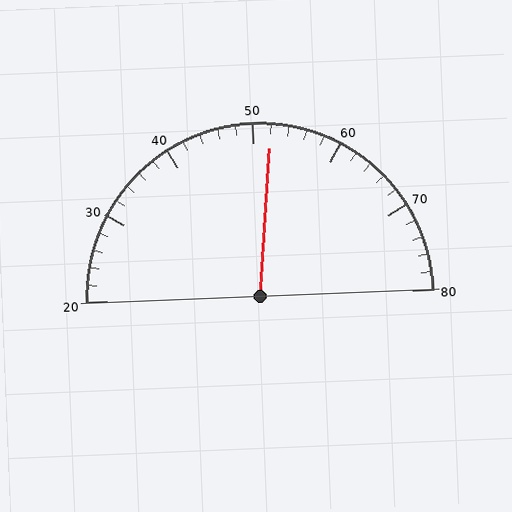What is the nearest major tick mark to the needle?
The nearest major tick mark is 50.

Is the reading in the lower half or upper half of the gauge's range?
The reading is in the upper half of the range (20 to 80).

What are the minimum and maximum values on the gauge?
The gauge ranges from 20 to 80.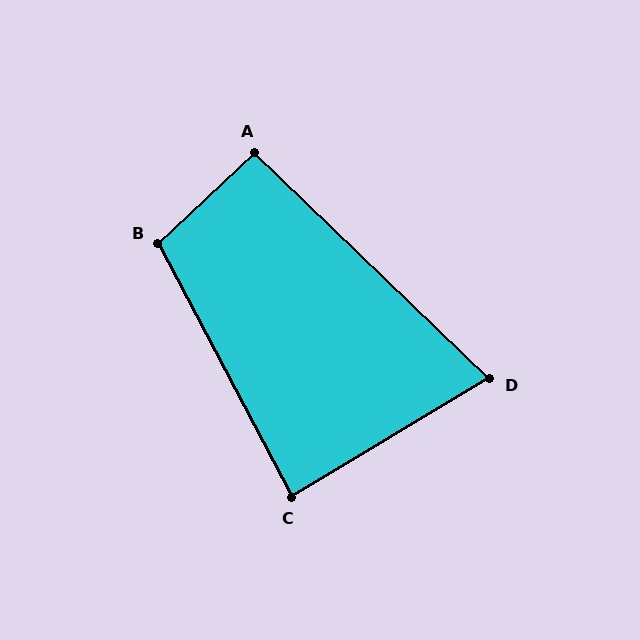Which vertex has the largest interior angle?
B, at approximately 105 degrees.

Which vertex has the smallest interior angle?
D, at approximately 75 degrees.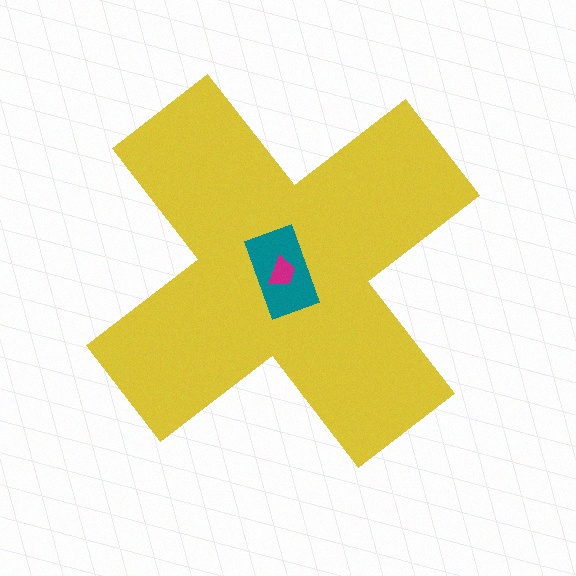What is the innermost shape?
The magenta trapezoid.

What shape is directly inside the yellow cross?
The teal rectangle.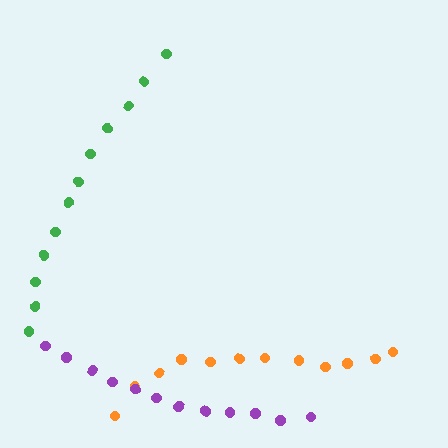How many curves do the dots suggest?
There are 3 distinct paths.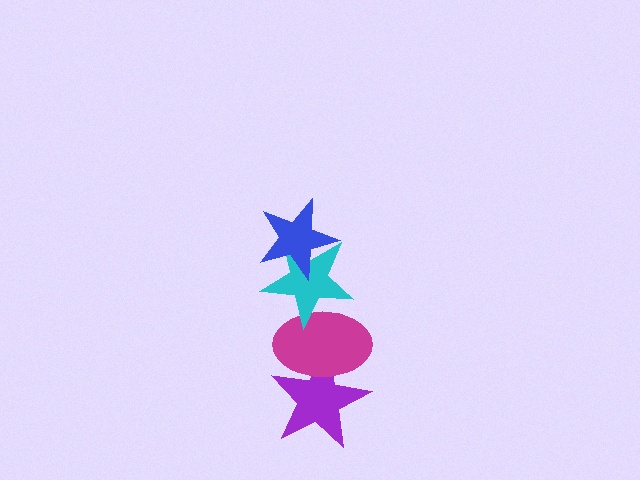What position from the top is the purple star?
The purple star is 4th from the top.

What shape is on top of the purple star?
The magenta ellipse is on top of the purple star.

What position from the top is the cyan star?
The cyan star is 2nd from the top.